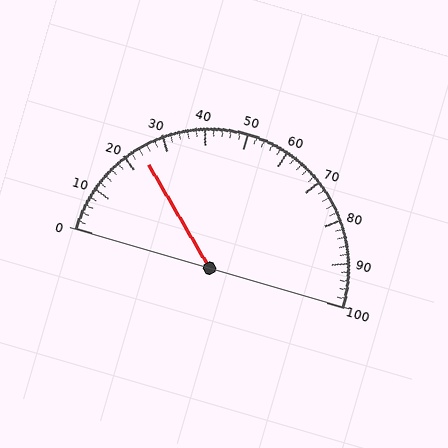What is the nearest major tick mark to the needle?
The nearest major tick mark is 20.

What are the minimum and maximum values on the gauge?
The gauge ranges from 0 to 100.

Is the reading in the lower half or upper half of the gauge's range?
The reading is in the lower half of the range (0 to 100).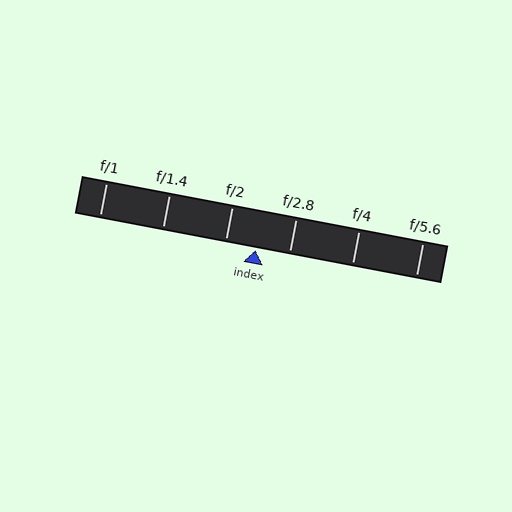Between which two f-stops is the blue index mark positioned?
The index mark is between f/2 and f/2.8.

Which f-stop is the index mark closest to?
The index mark is closest to f/2.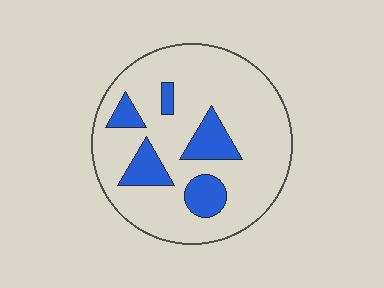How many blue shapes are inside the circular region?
5.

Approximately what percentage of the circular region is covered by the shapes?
Approximately 20%.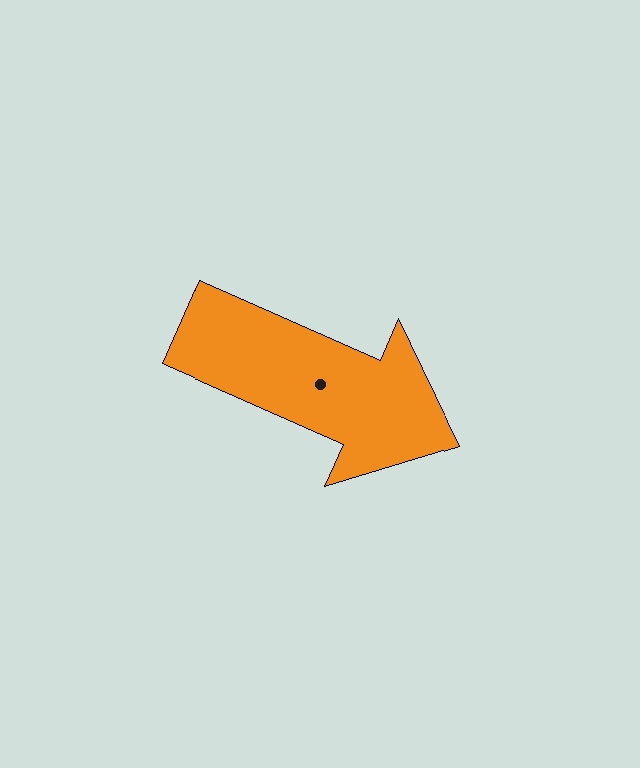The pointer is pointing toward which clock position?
Roughly 4 o'clock.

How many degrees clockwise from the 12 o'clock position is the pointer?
Approximately 114 degrees.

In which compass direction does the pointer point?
Southeast.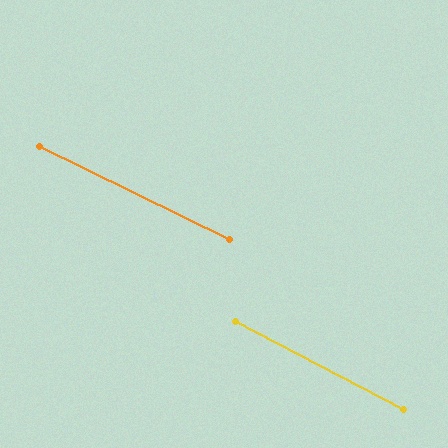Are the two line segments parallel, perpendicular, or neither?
Parallel — their directions differ by only 1.7°.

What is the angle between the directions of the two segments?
Approximately 2 degrees.